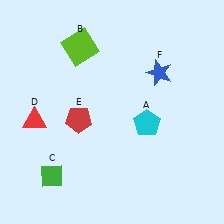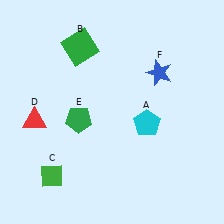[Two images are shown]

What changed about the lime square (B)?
In Image 1, B is lime. In Image 2, it changed to green.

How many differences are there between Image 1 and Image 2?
There are 2 differences between the two images.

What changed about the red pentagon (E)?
In Image 1, E is red. In Image 2, it changed to green.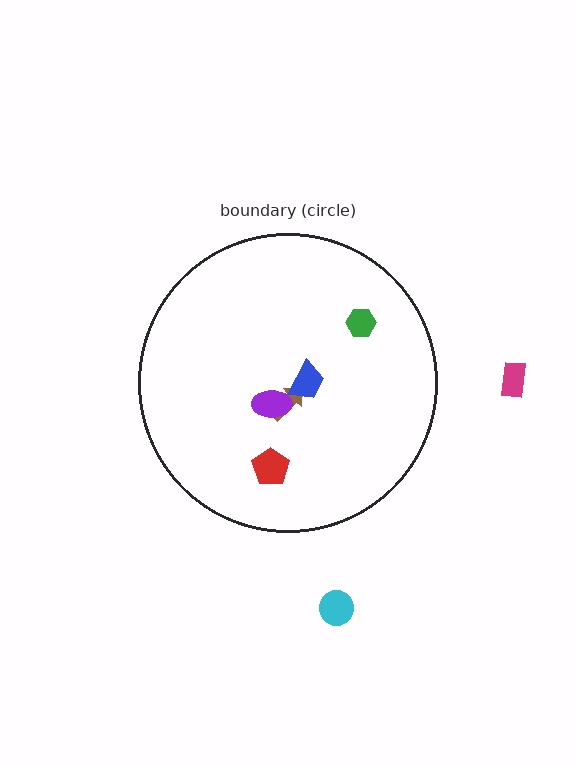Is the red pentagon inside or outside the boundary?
Inside.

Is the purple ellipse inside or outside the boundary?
Inside.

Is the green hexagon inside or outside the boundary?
Inside.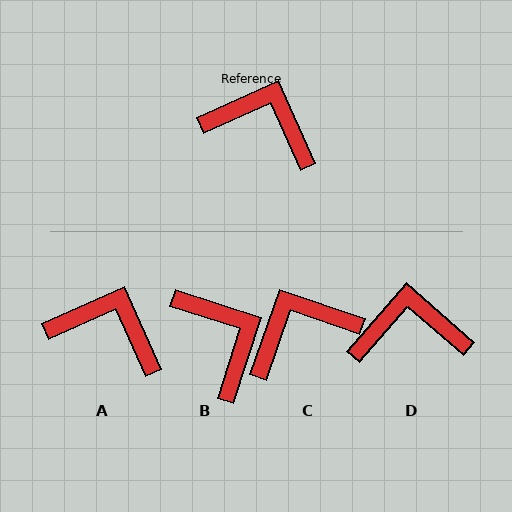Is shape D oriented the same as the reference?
No, it is off by about 25 degrees.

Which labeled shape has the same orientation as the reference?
A.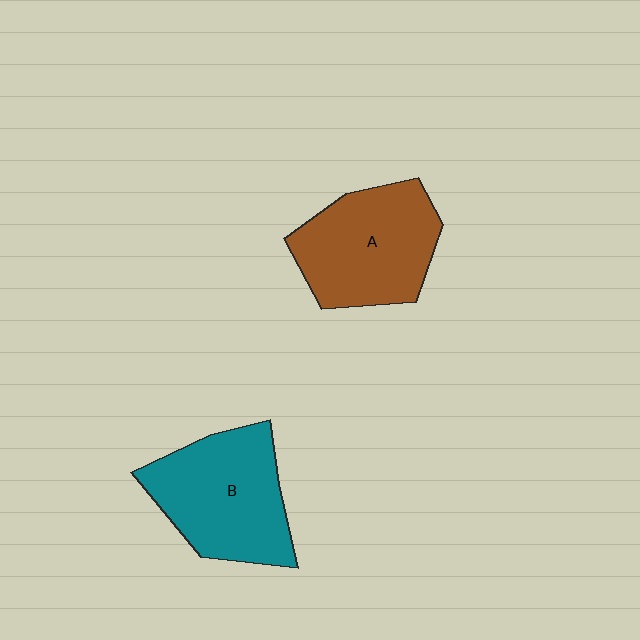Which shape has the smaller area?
Shape A (brown).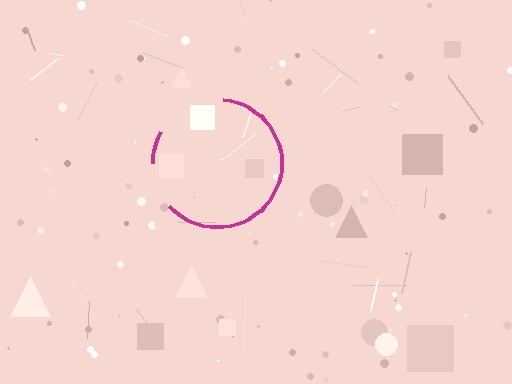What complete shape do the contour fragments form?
The contour fragments form a circle.